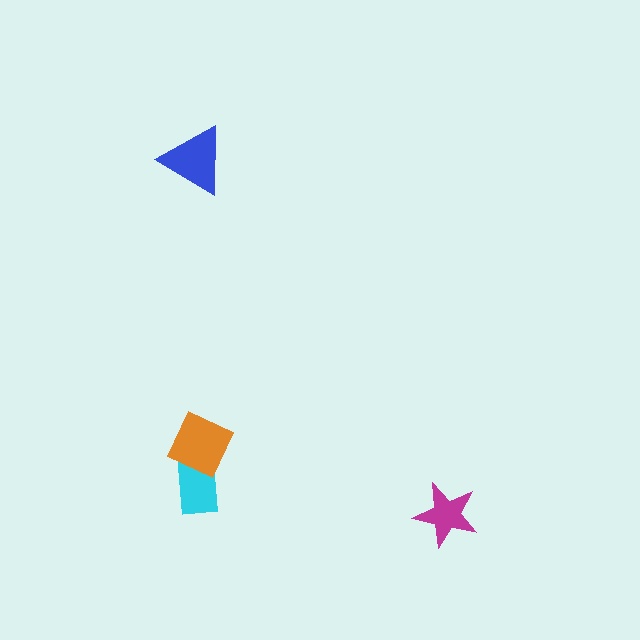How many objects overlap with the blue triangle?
0 objects overlap with the blue triangle.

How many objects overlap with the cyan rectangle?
1 object overlaps with the cyan rectangle.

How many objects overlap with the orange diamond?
1 object overlaps with the orange diamond.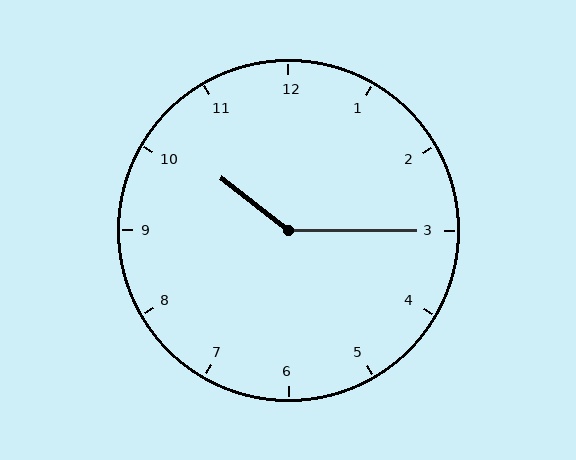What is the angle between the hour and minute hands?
Approximately 142 degrees.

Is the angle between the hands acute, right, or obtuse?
It is obtuse.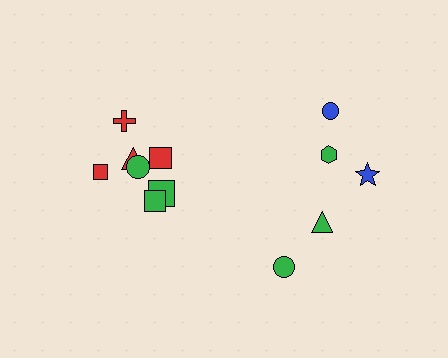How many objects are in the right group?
There are 5 objects.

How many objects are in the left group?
There are 7 objects.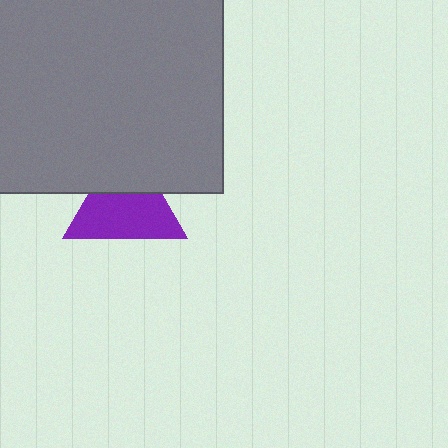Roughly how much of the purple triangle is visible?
Most of it is visible (roughly 66%).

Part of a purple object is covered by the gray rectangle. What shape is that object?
It is a triangle.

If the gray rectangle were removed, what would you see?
You would see the complete purple triangle.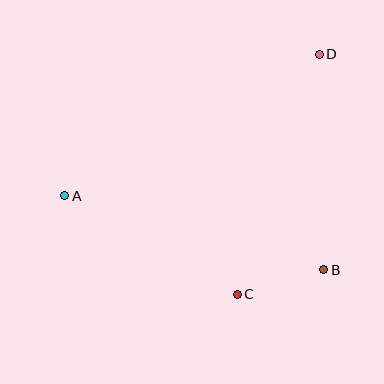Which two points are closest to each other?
Points B and C are closest to each other.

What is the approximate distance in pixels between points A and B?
The distance between A and B is approximately 269 pixels.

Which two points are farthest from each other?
Points A and D are farthest from each other.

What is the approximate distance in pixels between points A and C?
The distance between A and C is approximately 199 pixels.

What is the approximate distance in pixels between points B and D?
The distance between B and D is approximately 216 pixels.